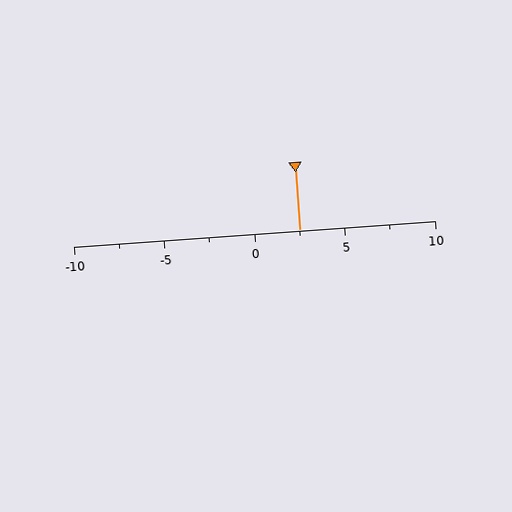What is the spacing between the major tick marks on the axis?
The major ticks are spaced 5 apart.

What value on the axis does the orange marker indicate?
The marker indicates approximately 2.5.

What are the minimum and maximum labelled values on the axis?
The axis runs from -10 to 10.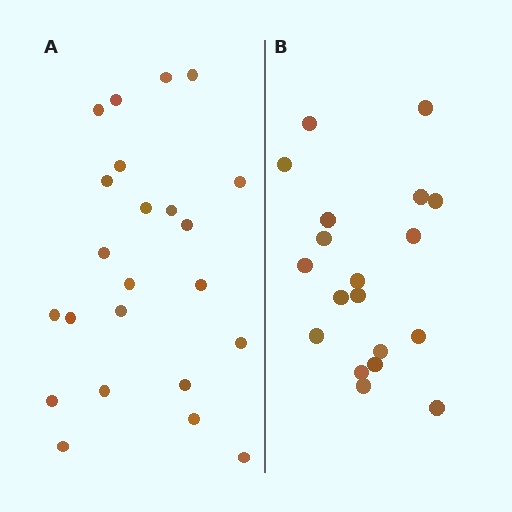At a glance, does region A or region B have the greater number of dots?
Region A (the left region) has more dots.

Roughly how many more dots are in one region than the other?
Region A has about 4 more dots than region B.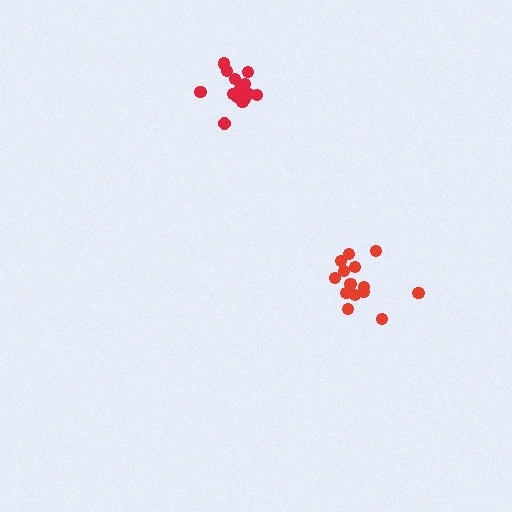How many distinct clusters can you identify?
There are 2 distinct clusters.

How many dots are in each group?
Group 1: 14 dots, Group 2: 15 dots (29 total).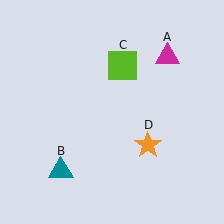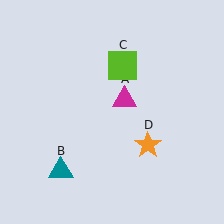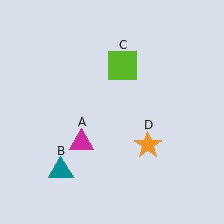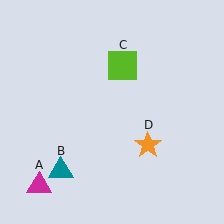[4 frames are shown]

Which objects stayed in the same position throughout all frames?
Teal triangle (object B) and lime square (object C) and orange star (object D) remained stationary.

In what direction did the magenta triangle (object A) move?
The magenta triangle (object A) moved down and to the left.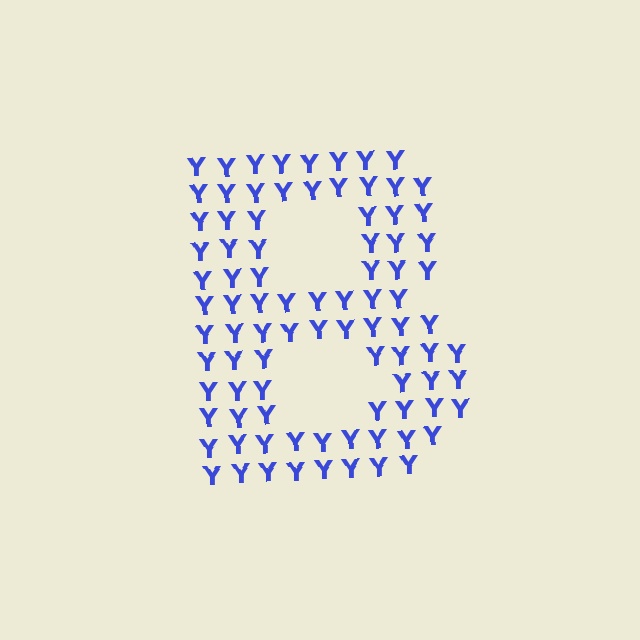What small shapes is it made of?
It is made of small letter Y's.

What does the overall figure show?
The overall figure shows the letter B.